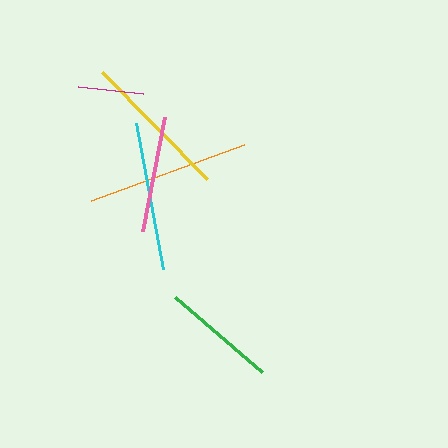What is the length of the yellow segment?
The yellow segment is approximately 150 pixels long.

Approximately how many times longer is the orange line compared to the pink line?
The orange line is approximately 1.4 times the length of the pink line.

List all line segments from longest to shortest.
From longest to shortest: orange, yellow, cyan, pink, green, magenta.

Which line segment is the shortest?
The magenta line is the shortest at approximately 66 pixels.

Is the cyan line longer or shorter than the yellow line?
The yellow line is longer than the cyan line.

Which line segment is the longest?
The orange line is the longest at approximately 164 pixels.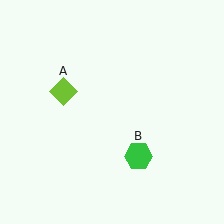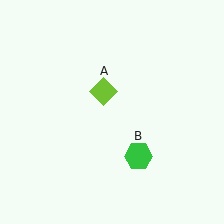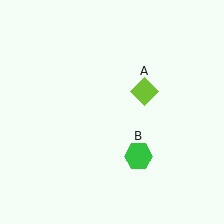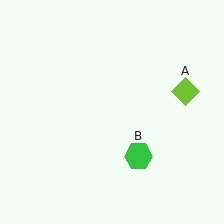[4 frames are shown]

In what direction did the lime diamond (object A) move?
The lime diamond (object A) moved right.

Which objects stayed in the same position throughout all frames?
Green hexagon (object B) remained stationary.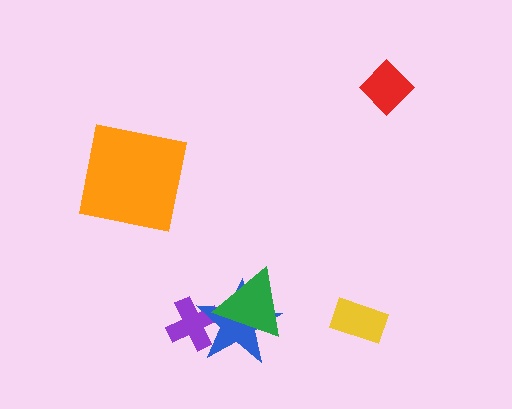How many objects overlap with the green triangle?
1 object overlaps with the green triangle.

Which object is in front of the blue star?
The green triangle is in front of the blue star.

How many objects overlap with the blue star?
2 objects overlap with the blue star.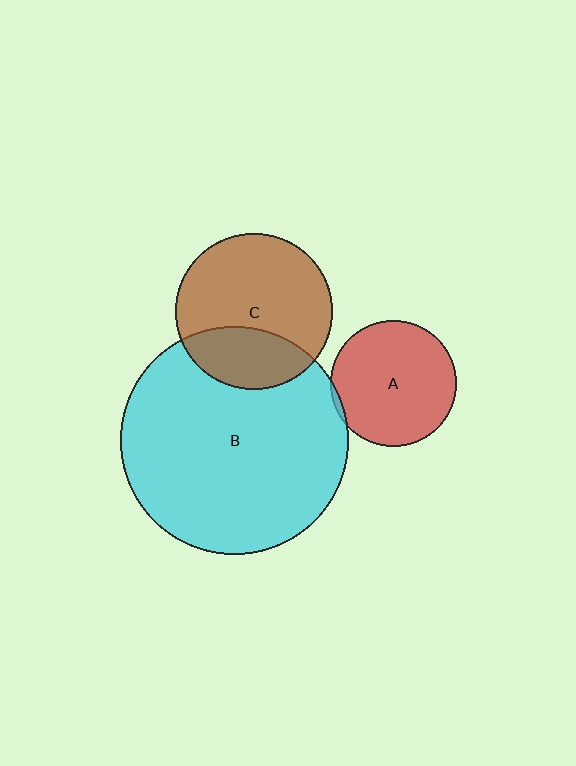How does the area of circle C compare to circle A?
Approximately 1.6 times.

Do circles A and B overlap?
Yes.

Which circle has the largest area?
Circle B (cyan).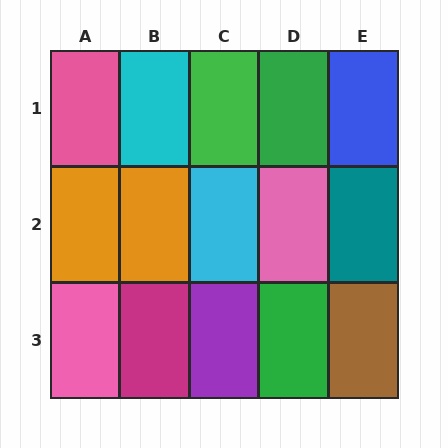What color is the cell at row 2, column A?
Orange.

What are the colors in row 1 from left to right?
Pink, cyan, green, green, blue.